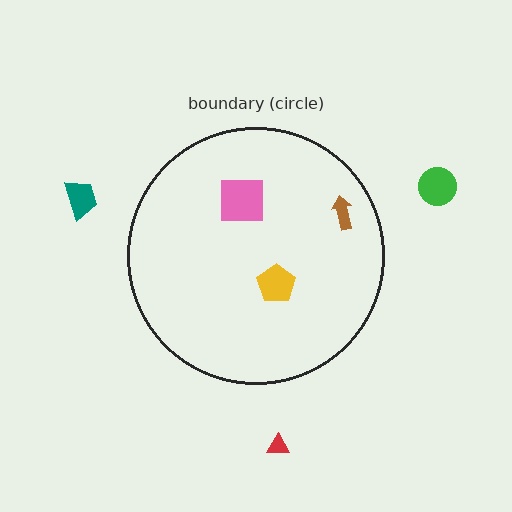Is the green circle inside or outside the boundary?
Outside.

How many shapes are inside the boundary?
3 inside, 3 outside.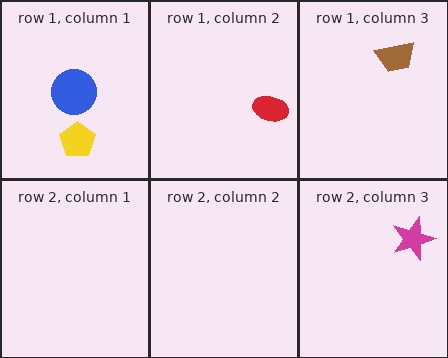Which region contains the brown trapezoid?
The row 1, column 3 region.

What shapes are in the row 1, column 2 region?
The red ellipse.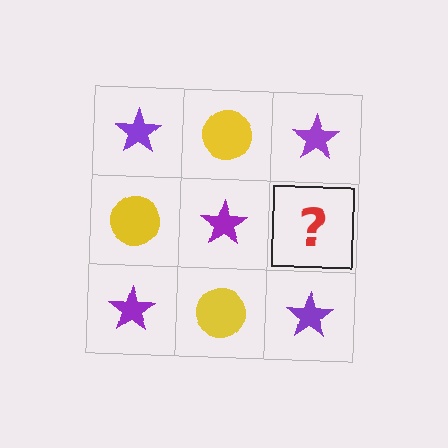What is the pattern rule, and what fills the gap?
The rule is that it alternates purple star and yellow circle in a checkerboard pattern. The gap should be filled with a yellow circle.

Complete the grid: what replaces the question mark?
The question mark should be replaced with a yellow circle.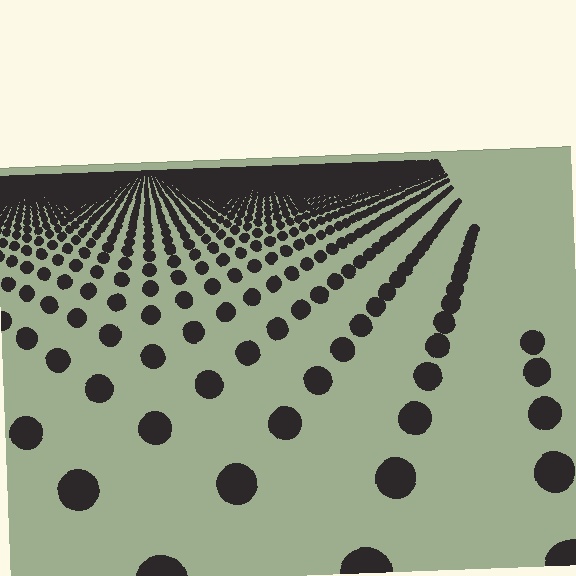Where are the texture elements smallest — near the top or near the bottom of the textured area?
Near the top.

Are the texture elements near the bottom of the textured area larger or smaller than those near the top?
Larger. Near the bottom, elements are closer to the viewer and appear at a bigger on-screen size.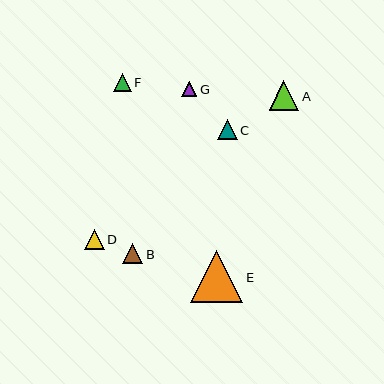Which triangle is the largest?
Triangle E is the largest with a size of approximately 52 pixels.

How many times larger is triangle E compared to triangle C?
Triangle E is approximately 2.6 times the size of triangle C.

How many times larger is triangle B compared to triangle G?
Triangle B is approximately 1.3 times the size of triangle G.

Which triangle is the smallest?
Triangle G is the smallest with a size of approximately 15 pixels.